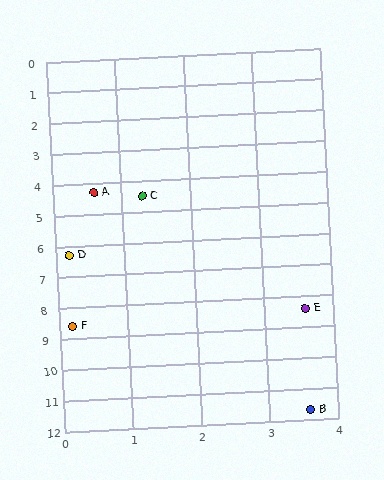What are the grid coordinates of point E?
Point E is at approximately (3.6, 8.4).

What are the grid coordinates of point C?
Point C is at approximately (1.3, 4.5).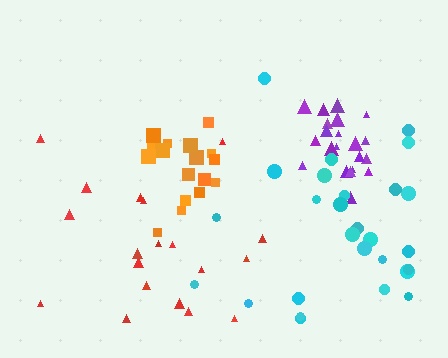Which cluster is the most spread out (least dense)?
Red.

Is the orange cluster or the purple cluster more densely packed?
Purple.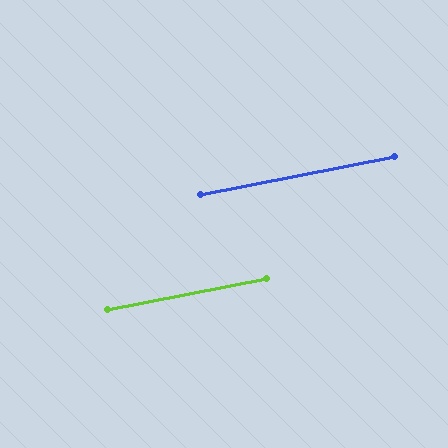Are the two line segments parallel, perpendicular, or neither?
Parallel — their directions differ by only 0.3°.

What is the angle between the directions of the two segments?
Approximately 0 degrees.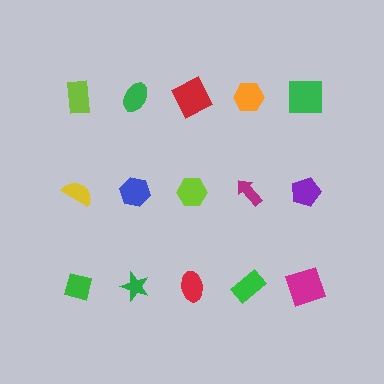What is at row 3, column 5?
A magenta square.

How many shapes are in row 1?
5 shapes.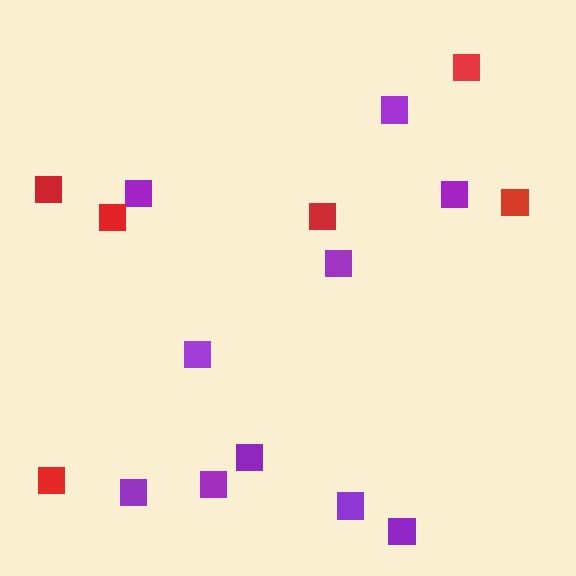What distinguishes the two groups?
There are 2 groups: one group of purple squares (10) and one group of red squares (6).